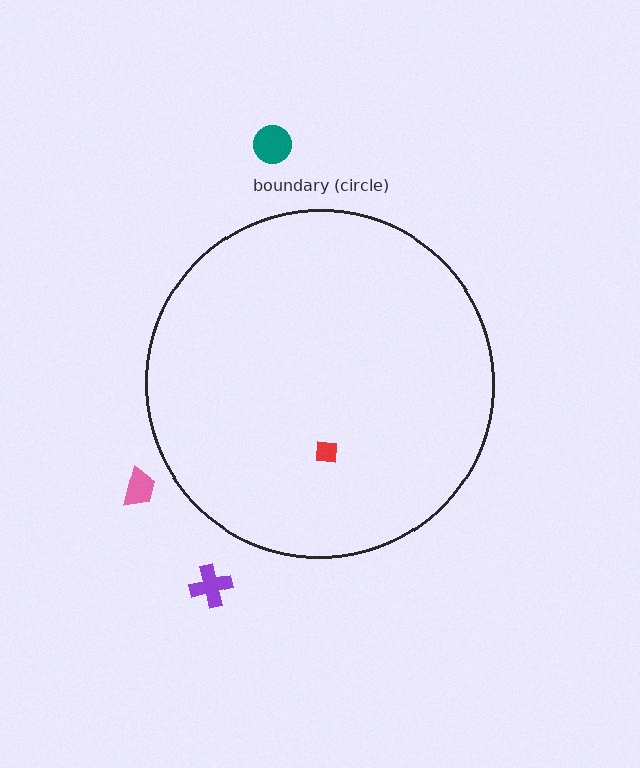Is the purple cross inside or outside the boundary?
Outside.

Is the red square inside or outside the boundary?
Inside.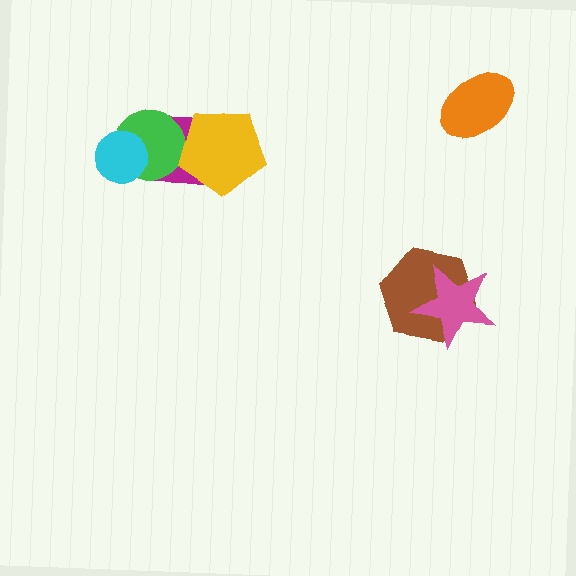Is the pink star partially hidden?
No, no other shape covers it.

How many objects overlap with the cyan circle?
1 object overlaps with the cyan circle.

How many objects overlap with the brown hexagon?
1 object overlaps with the brown hexagon.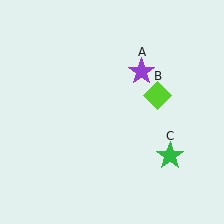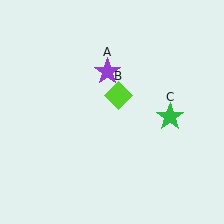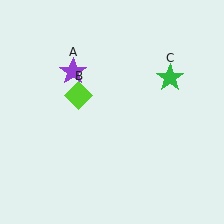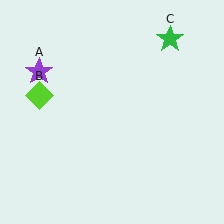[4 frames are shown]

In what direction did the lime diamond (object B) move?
The lime diamond (object B) moved left.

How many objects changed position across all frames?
3 objects changed position: purple star (object A), lime diamond (object B), green star (object C).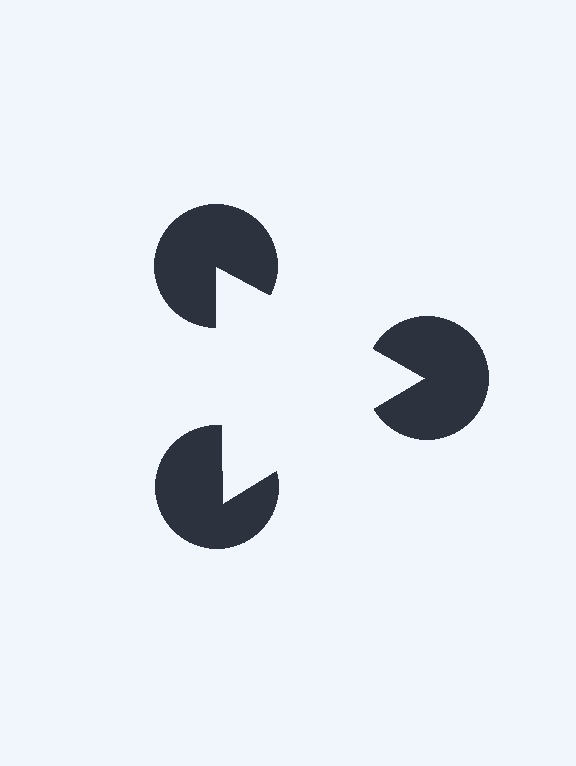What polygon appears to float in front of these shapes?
An illusory triangle — its edges are inferred from the aligned wedge cuts in the pac-man discs, not physically drawn.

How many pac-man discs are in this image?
There are 3 — one at each vertex of the illusory triangle.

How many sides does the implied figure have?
3 sides.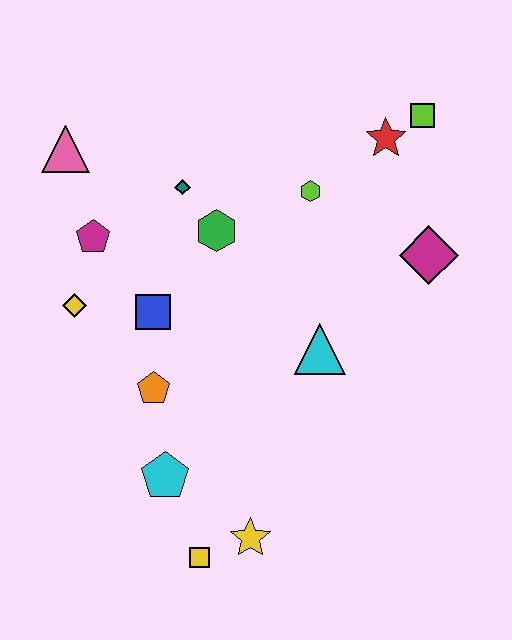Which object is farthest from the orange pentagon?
The lime square is farthest from the orange pentagon.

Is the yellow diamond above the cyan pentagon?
Yes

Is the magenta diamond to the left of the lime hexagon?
No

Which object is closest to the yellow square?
The yellow star is closest to the yellow square.